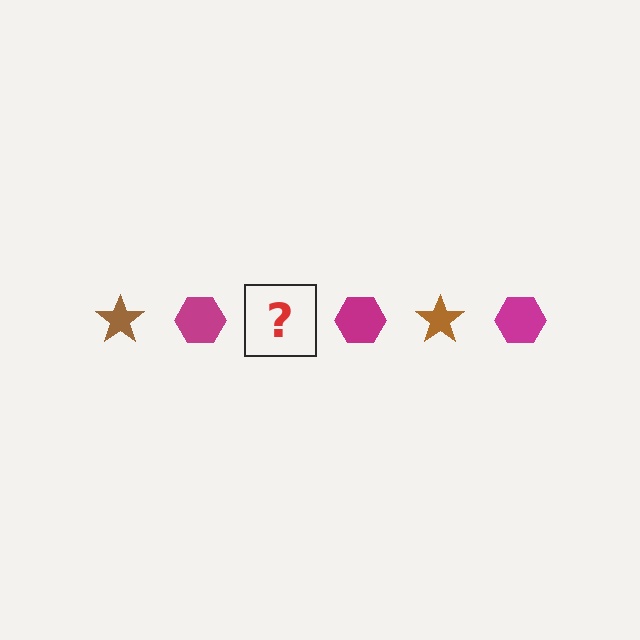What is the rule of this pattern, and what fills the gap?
The rule is that the pattern alternates between brown star and magenta hexagon. The gap should be filled with a brown star.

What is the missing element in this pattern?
The missing element is a brown star.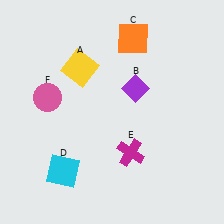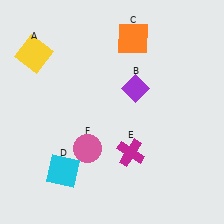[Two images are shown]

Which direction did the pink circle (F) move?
The pink circle (F) moved down.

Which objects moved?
The objects that moved are: the yellow square (A), the pink circle (F).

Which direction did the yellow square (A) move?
The yellow square (A) moved left.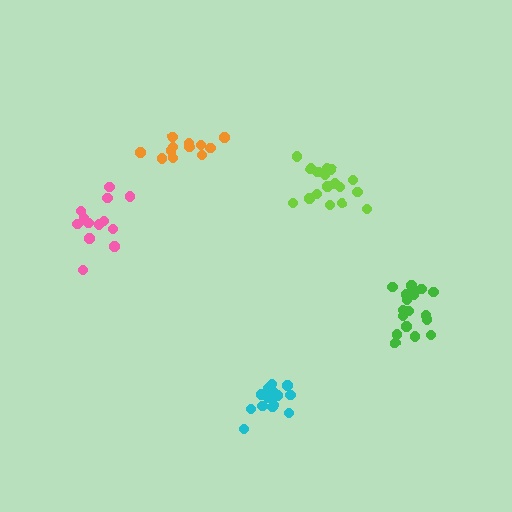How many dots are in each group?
Group 1: 12 dots, Group 2: 15 dots, Group 3: 18 dots, Group 4: 13 dots, Group 5: 18 dots (76 total).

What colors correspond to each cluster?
The clusters are colored: orange, cyan, green, pink, lime.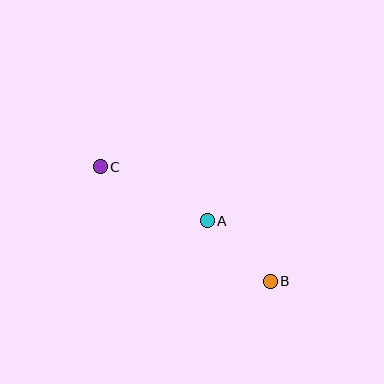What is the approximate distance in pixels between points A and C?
The distance between A and C is approximately 120 pixels.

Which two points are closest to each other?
Points A and B are closest to each other.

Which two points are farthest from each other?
Points B and C are farthest from each other.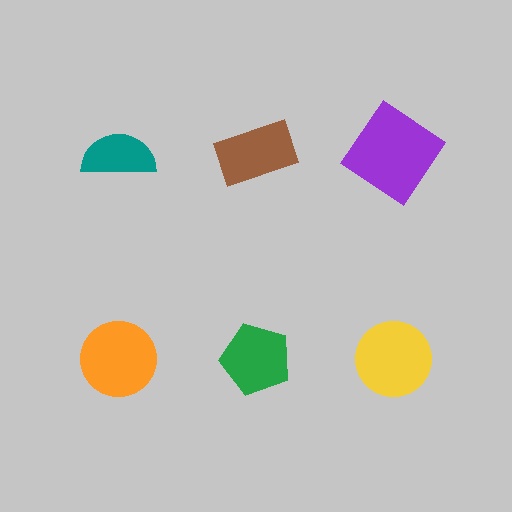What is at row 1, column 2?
A brown rectangle.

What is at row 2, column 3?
A yellow circle.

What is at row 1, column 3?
A purple diamond.